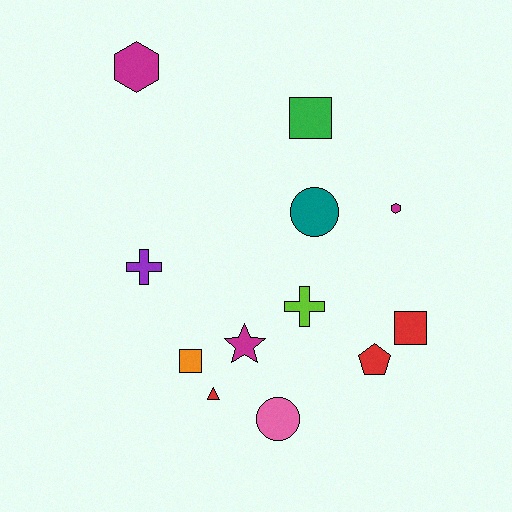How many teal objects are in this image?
There is 1 teal object.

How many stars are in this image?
There is 1 star.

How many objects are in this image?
There are 12 objects.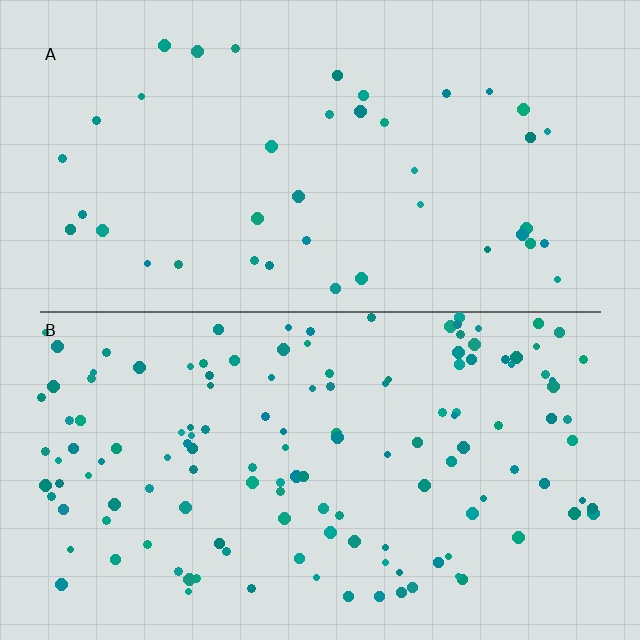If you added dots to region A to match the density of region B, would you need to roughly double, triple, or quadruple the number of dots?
Approximately triple.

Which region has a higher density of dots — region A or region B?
B (the bottom).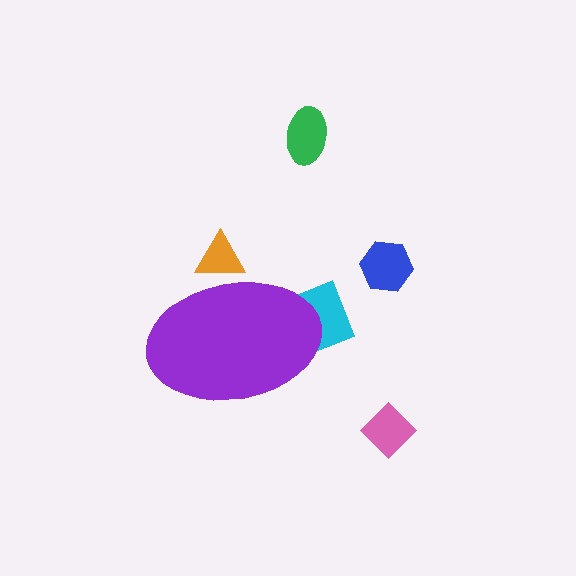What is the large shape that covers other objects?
A purple ellipse.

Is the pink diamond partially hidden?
No, the pink diamond is fully visible.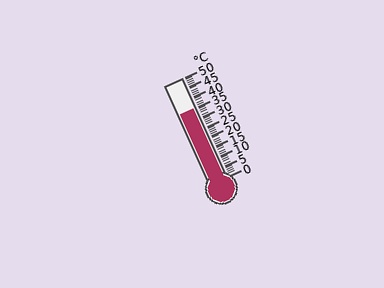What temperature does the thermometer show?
The thermometer shows approximately 35°C.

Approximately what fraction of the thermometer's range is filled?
The thermometer is filled to approximately 70% of its range.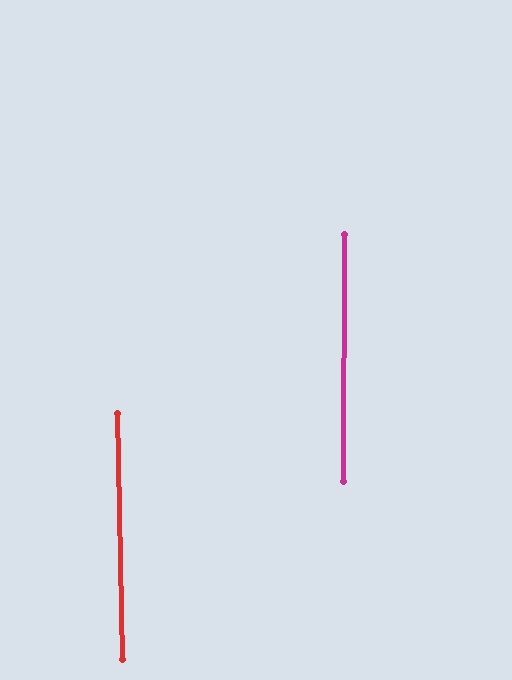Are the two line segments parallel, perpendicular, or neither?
Parallel — their directions differ by only 1.3°.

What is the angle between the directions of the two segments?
Approximately 1 degree.